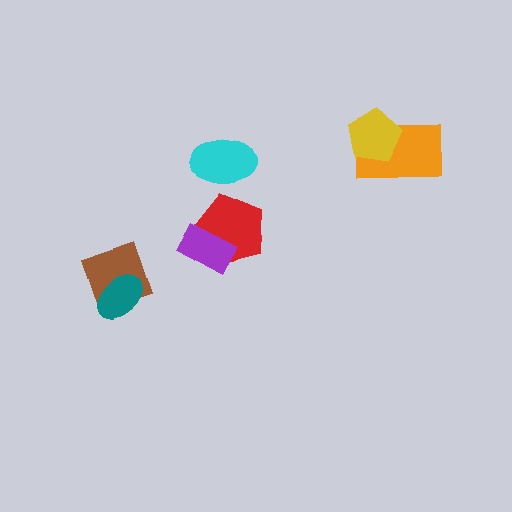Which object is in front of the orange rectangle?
The yellow pentagon is in front of the orange rectangle.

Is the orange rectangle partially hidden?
Yes, it is partially covered by another shape.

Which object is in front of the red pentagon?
The purple rectangle is in front of the red pentagon.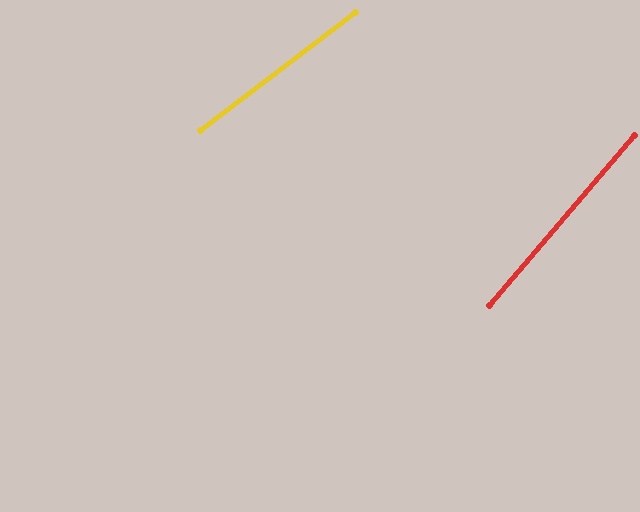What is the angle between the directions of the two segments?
Approximately 12 degrees.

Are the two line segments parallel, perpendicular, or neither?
Neither parallel nor perpendicular — they differ by about 12°.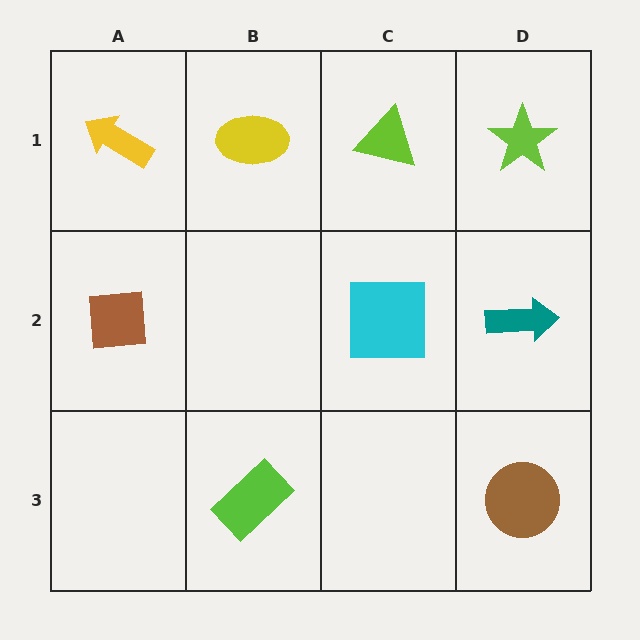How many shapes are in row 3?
2 shapes.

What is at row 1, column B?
A yellow ellipse.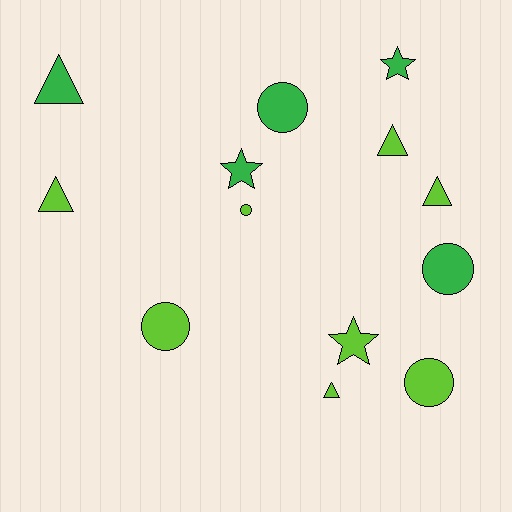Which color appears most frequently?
Lime, with 8 objects.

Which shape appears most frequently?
Triangle, with 5 objects.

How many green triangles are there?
There is 1 green triangle.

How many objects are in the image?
There are 13 objects.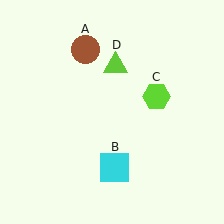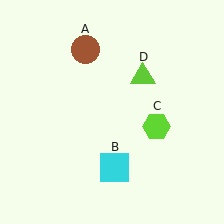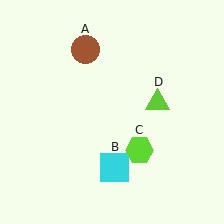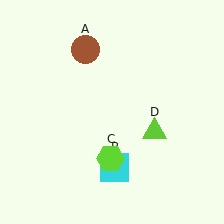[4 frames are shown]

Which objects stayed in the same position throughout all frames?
Brown circle (object A) and cyan square (object B) remained stationary.